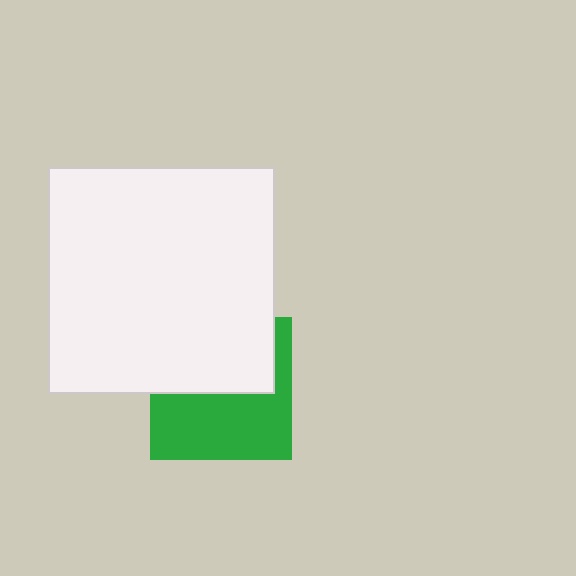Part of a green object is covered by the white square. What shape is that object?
It is a square.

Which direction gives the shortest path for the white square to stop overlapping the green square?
Moving up gives the shortest separation.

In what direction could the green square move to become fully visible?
The green square could move down. That would shift it out from behind the white square entirely.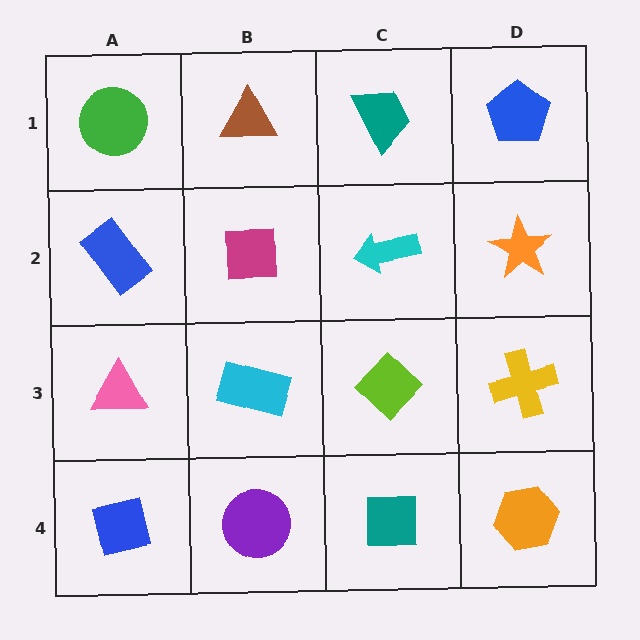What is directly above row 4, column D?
A yellow cross.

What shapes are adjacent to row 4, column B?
A cyan rectangle (row 3, column B), a blue square (row 4, column A), a teal square (row 4, column C).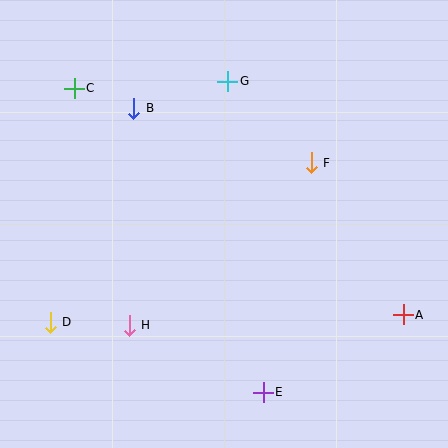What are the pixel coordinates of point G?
Point G is at (228, 81).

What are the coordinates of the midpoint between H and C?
The midpoint between H and C is at (102, 207).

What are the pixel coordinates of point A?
Point A is at (403, 315).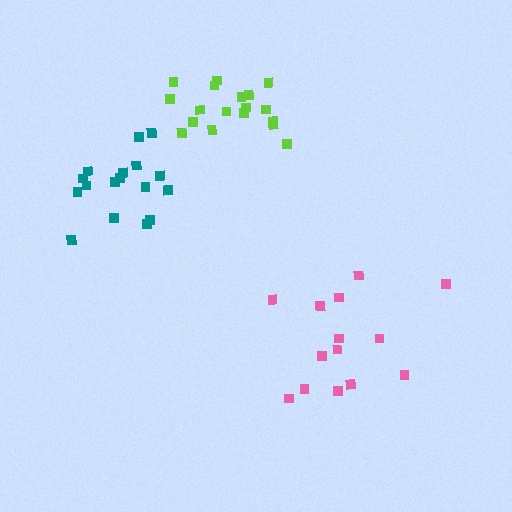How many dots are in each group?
Group 1: 17 dots, Group 2: 18 dots, Group 3: 14 dots (49 total).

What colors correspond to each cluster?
The clusters are colored: teal, lime, pink.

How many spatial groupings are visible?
There are 3 spatial groupings.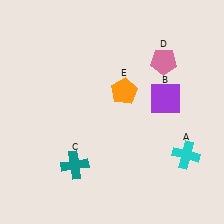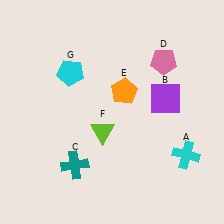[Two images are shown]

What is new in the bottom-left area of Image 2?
A lime triangle (F) was added in the bottom-left area of Image 2.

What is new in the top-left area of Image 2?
A cyan pentagon (G) was added in the top-left area of Image 2.